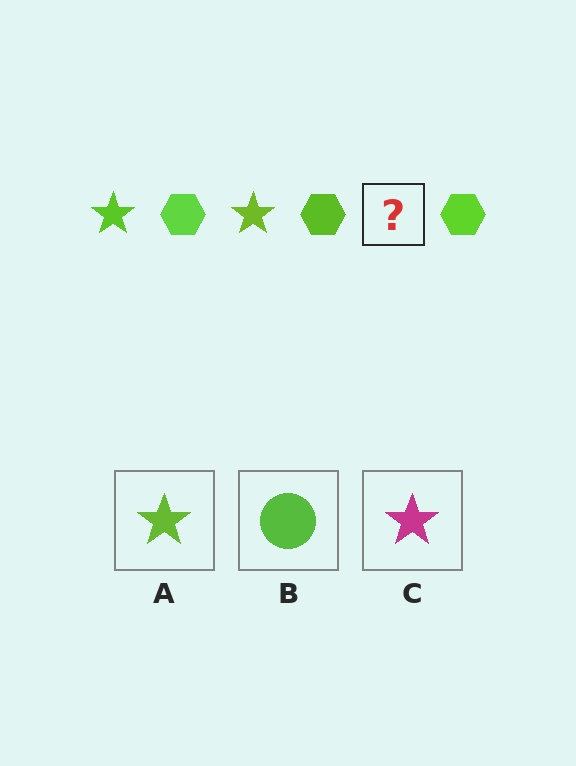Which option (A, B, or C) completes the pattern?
A.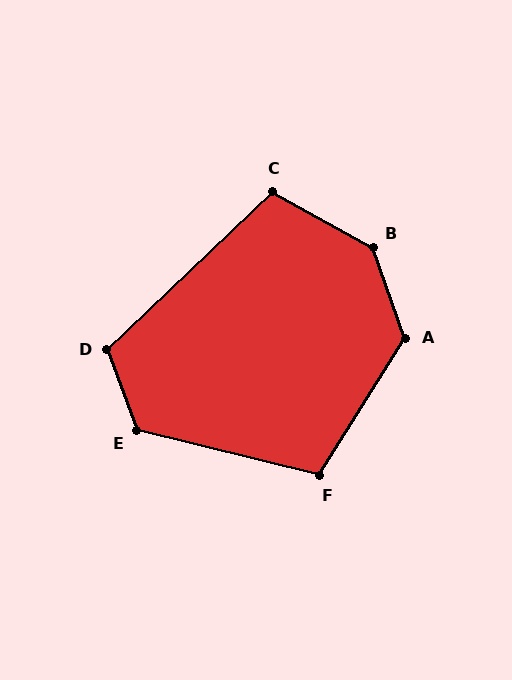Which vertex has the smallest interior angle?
C, at approximately 107 degrees.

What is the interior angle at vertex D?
Approximately 113 degrees (obtuse).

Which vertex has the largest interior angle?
B, at approximately 138 degrees.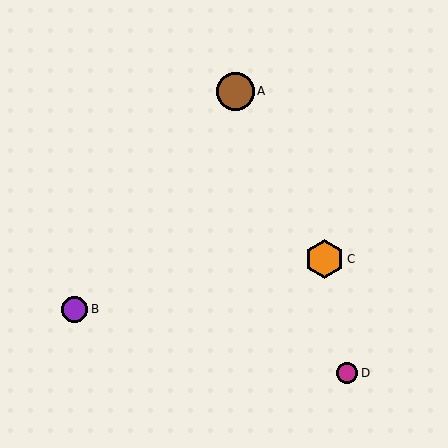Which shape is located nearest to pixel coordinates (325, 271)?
The orange hexagon (labeled C) at (325, 259) is nearest to that location.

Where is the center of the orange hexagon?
The center of the orange hexagon is at (325, 259).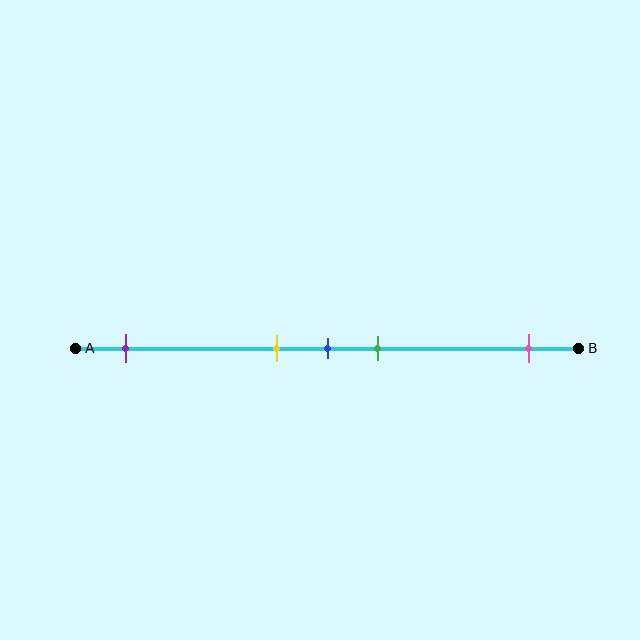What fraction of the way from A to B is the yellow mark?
The yellow mark is approximately 40% (0.4) of the way from A to B.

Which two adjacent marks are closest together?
The yellow and blue marks are the closest adjacent pair.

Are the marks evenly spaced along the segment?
No, the marks are not evenly spaced.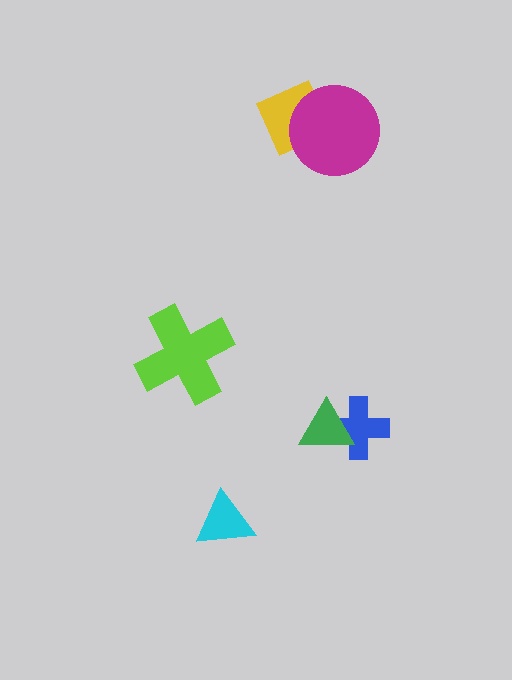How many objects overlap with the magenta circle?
1 object overlaps with the magenta circle.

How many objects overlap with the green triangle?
1 object overlaps with the green triangle.